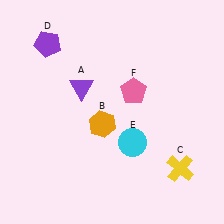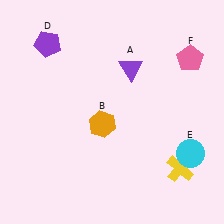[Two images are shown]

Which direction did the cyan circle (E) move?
The cyan circle (E) moved right.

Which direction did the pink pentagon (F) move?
The pink pentagon (F) moved right.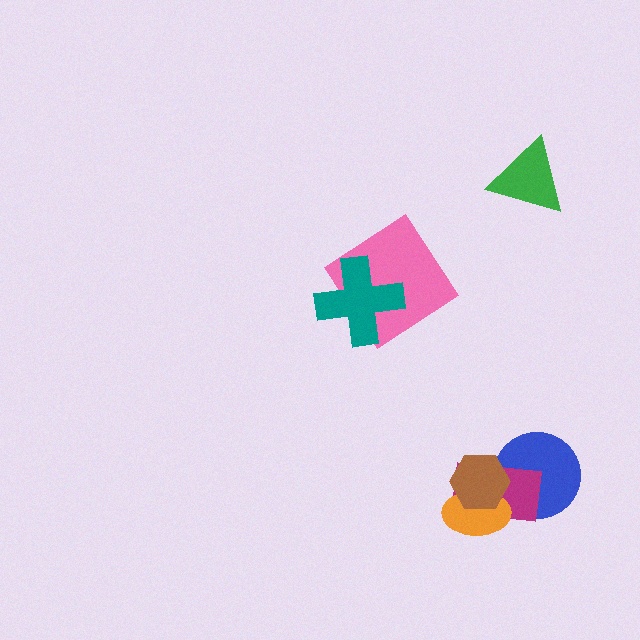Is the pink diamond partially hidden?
Yes, it is partially covered by another shape.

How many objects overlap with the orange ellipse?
2 objects overlap with the orange ellipse.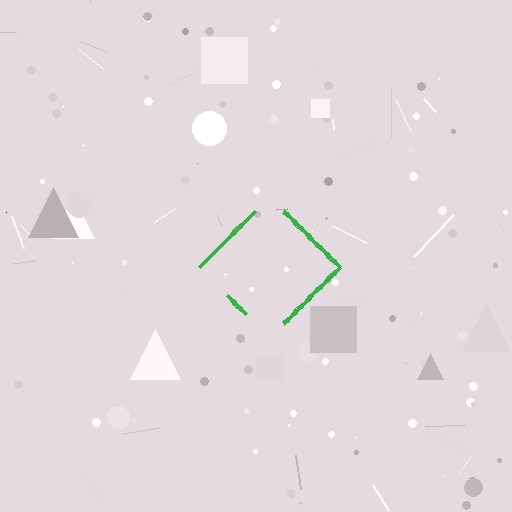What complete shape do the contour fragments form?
The contour fragments form a diamond.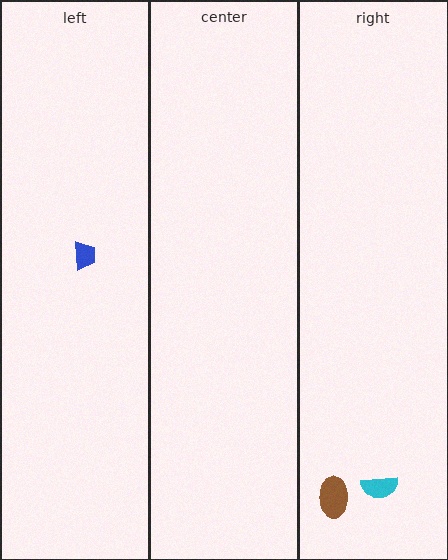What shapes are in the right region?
The brown ellipse, the cyan semicircle.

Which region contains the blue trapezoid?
The left region.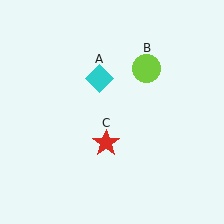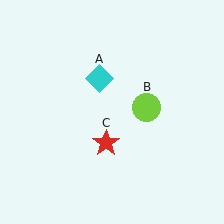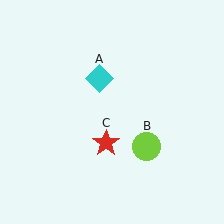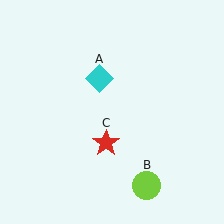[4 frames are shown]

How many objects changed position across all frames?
1 object changed position: lime circle (object B).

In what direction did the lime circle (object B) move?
The lime circle (object B) moved down.